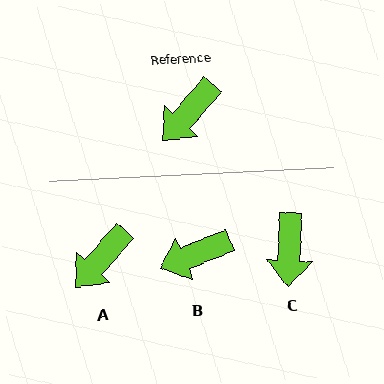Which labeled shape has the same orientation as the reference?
A.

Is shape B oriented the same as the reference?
No, it is off by about 27 degrees.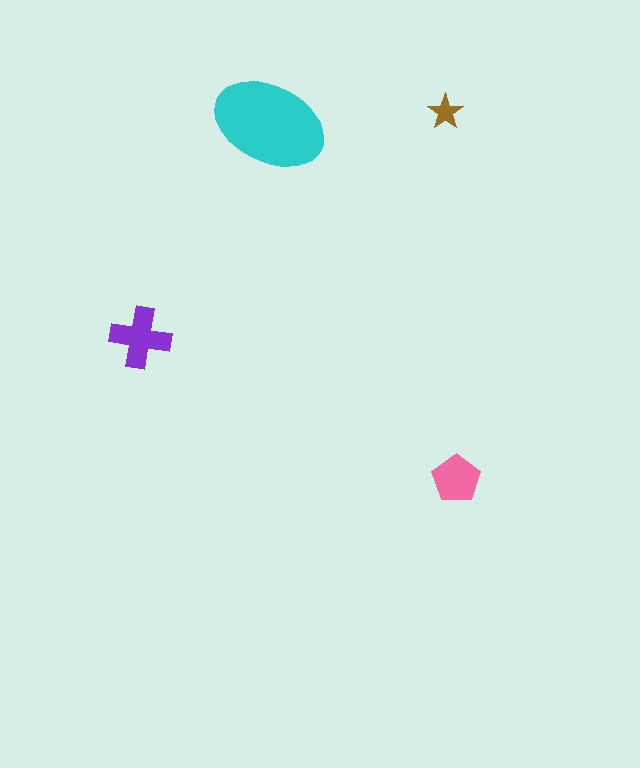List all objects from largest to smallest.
The cyan ellipse, the purple cross, the pink pentagon, the brown star.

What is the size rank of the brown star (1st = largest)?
4th.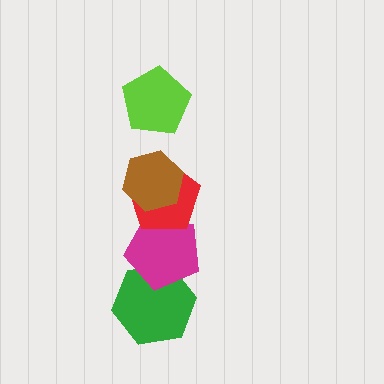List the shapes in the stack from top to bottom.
From top to bottom: the lime pentagon, the brown hexagon, the red pentagon, the magenta pentagon, the green hexagon.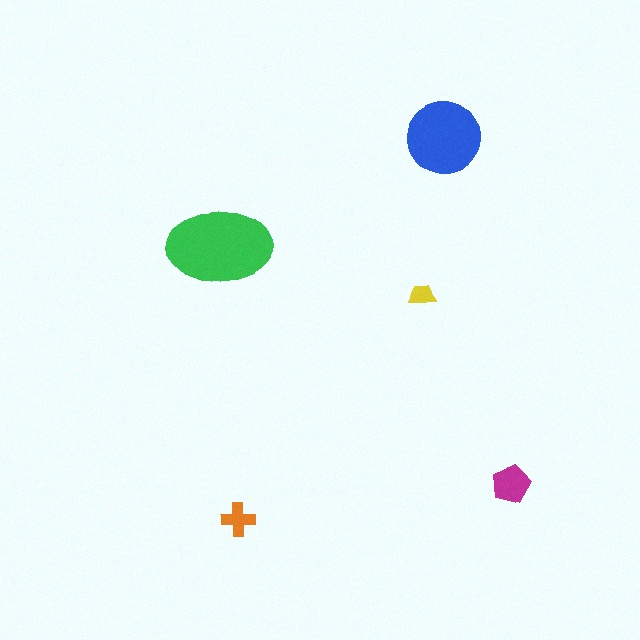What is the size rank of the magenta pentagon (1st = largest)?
3rd.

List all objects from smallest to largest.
The yellow trapezoid, the orange cross, the magenta pentagon, the blue circle, the green ellipse.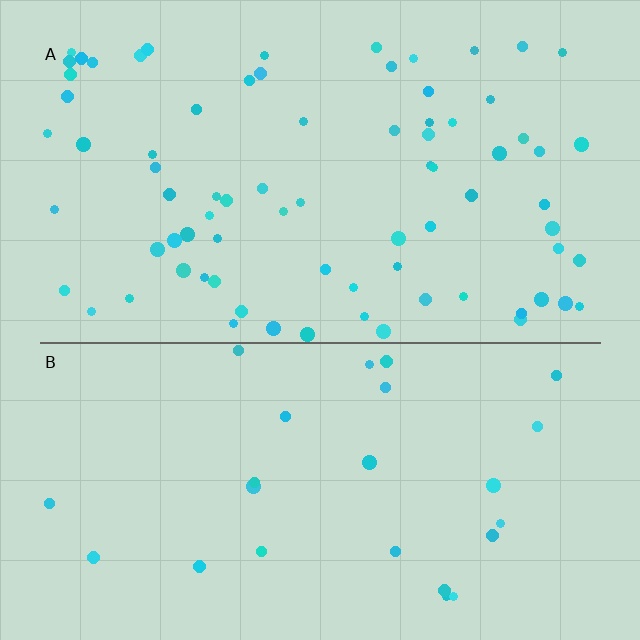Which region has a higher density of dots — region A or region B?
A (the top).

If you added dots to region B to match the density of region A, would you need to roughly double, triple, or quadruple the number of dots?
Approximately triple.